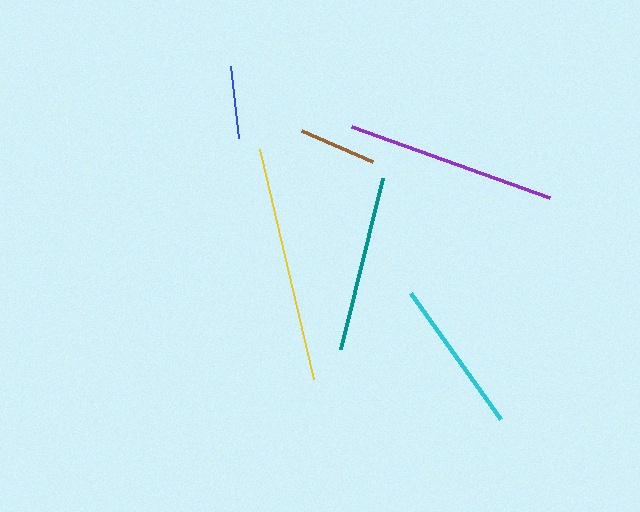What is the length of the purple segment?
The purple segment is approximately 210 pixels long.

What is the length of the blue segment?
The blue segment is approximately 72 pixels long.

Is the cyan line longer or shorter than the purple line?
The purple line is longer than the cyan line.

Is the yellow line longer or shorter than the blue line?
The yellow line is longer than the blue line.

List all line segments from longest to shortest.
From longest to shortest: yellow, purple, teal, cyan, brown, blue.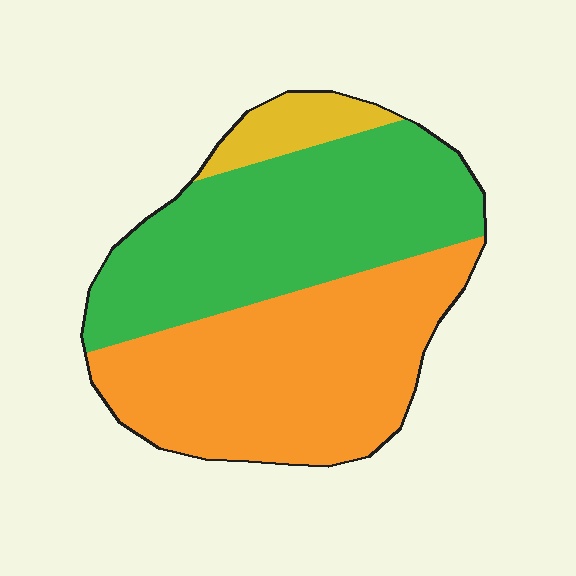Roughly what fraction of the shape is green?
Green covers roughly 45% of the shape.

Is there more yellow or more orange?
Orange.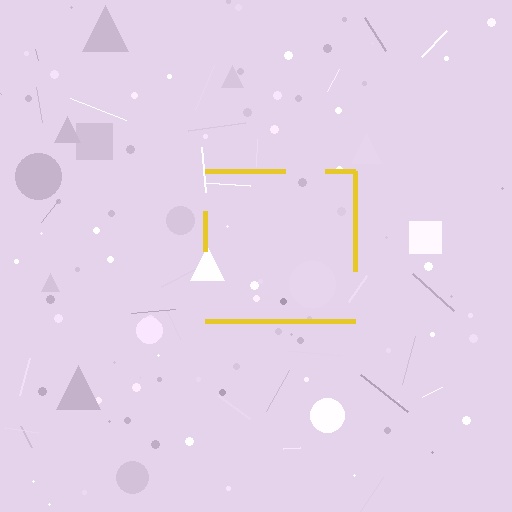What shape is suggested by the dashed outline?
The dashed outline suggests a square.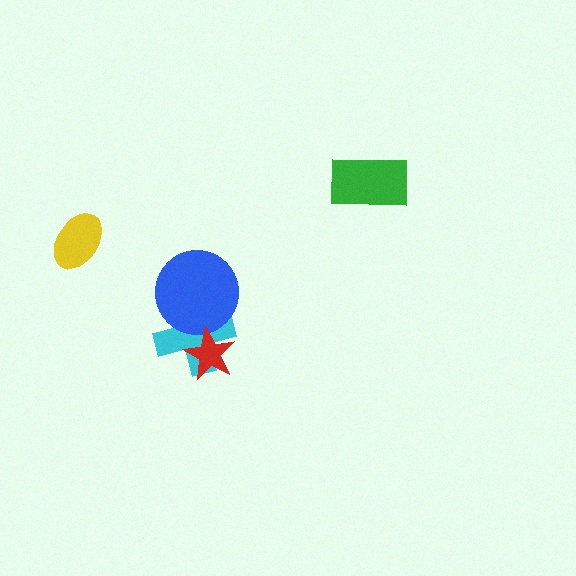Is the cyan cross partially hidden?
Yes, it is partially covered by another shape.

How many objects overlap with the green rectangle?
0 objects overlap with the green rectangle.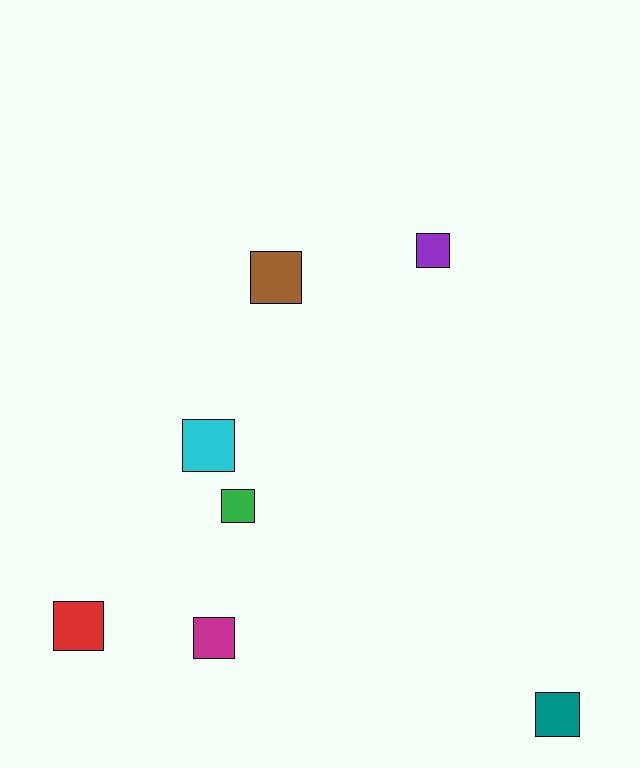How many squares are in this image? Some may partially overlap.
There are 7 squares.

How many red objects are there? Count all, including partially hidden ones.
There is 1 red object.